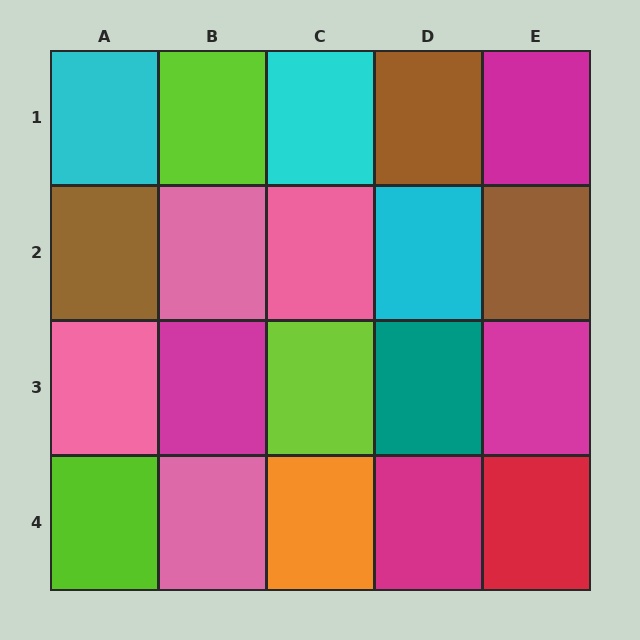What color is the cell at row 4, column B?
Pink.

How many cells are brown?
3 cells are brown.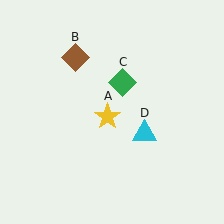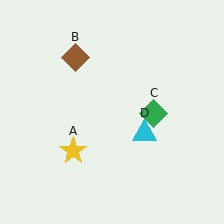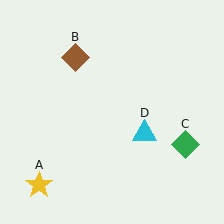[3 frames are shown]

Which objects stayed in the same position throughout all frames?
Brown diamond (object B) and cyan triangle (object D) remained stationary.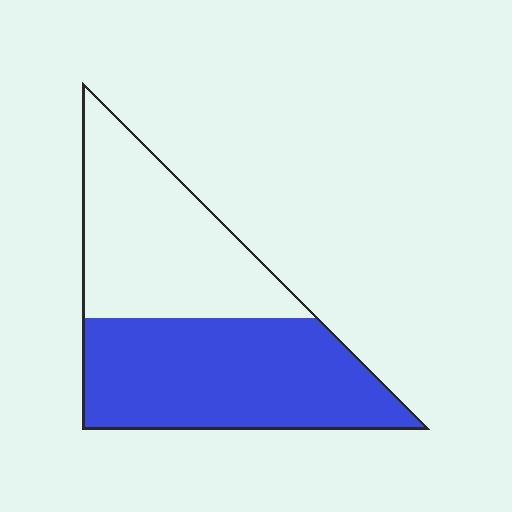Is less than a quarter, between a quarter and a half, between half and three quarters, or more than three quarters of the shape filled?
Between half and three quarters.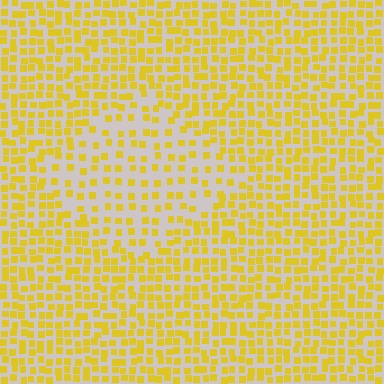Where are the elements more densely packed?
The elements are more densely packed outside the diamond boundary.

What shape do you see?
I see a diamond.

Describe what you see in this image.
The image contains small yellow elements arranged at two different densities. A diamond-shaped region is visible where the elements are less densely packed than the surrounding area.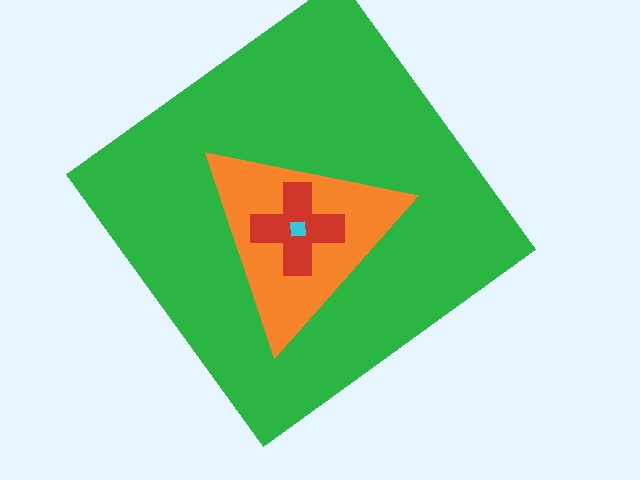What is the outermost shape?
The green diamond.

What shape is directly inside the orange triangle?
The red cross.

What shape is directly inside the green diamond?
The orange triangle.